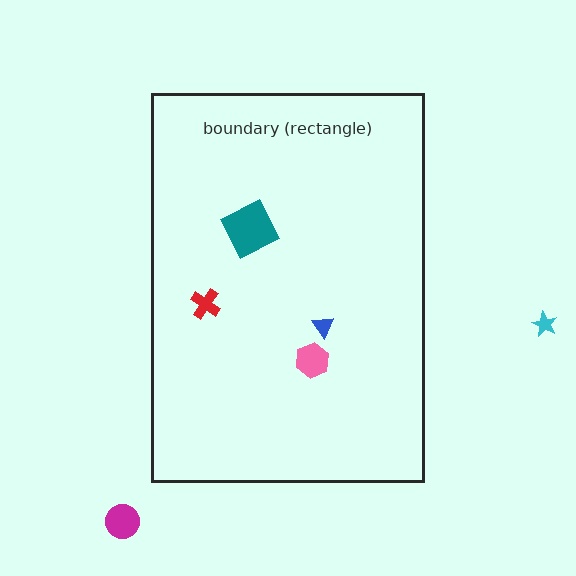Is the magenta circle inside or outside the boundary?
Outside.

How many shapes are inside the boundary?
4 inside, 2 outside.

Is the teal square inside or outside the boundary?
Inside.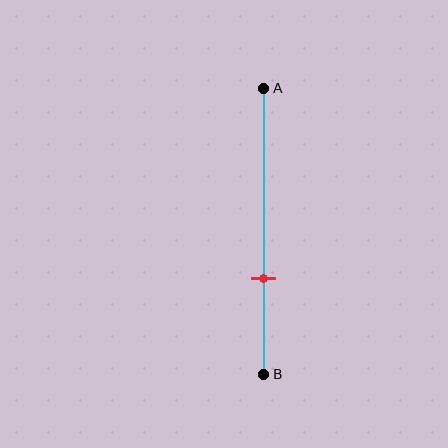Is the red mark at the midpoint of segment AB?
No, the mark is at about 65% from A, not at the 50% midpoint.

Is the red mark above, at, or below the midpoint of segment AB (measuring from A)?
The red mark is below the midpoint of segment AB.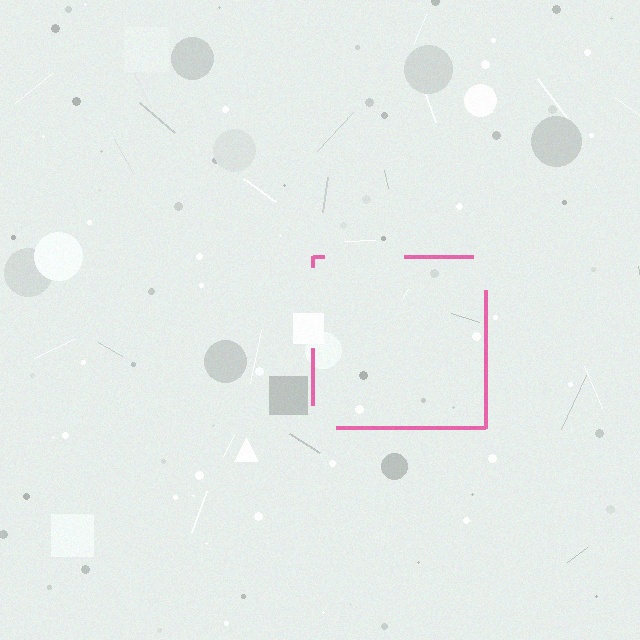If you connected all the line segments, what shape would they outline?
They would outline a square.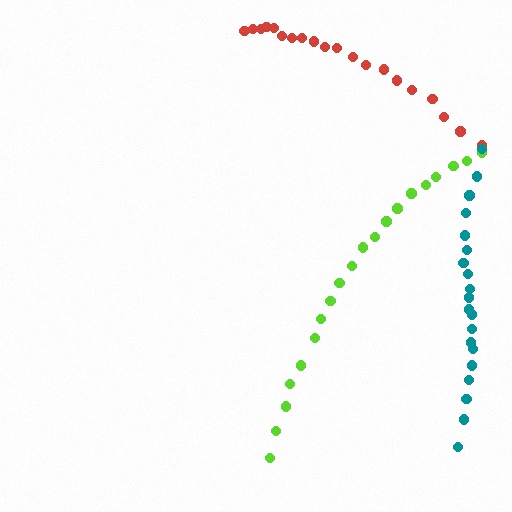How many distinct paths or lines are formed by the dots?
There are 3 distinct paths.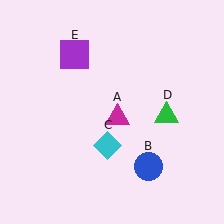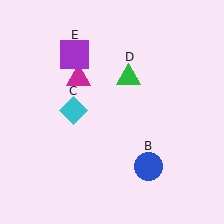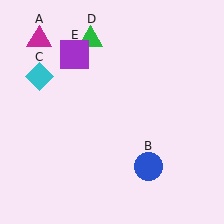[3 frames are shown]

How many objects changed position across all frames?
3 objects changed position: magenta triangle (object A), cyan diamond (object C), green triangle (object D).